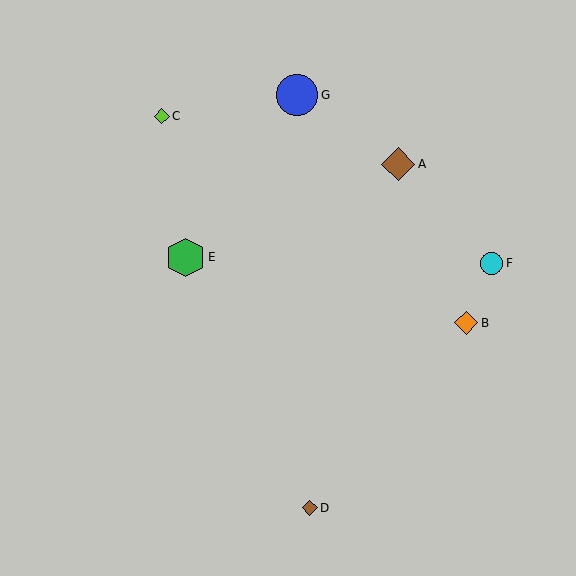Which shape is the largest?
The blue circle (labeled G) is the largest.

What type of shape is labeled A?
Shape A is a brown diamond.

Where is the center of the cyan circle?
The center of the cyan circle is at (492, 263).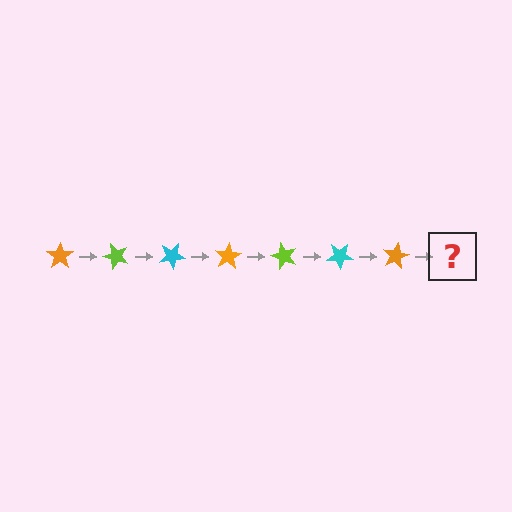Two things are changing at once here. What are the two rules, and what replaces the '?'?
The two rules are that it rotates 50 degrees each step and the color cycles through orange, lime, and cyan. The '?' should be a lime star, rotated 350 degrees from the start.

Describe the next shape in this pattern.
It should be a lime star, rotated 350 degrees from the start.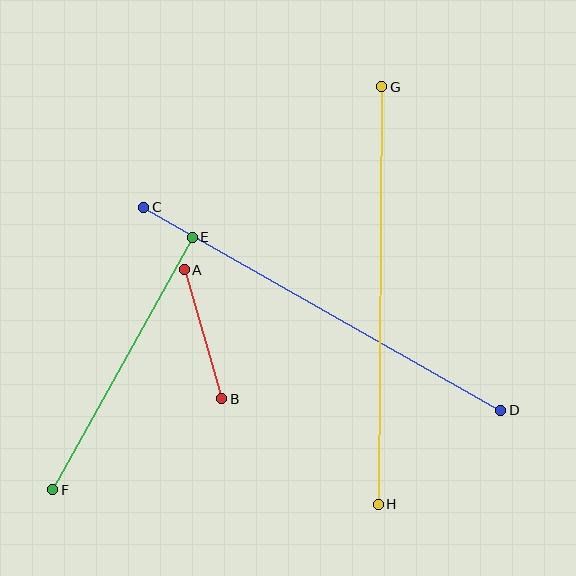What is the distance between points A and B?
The distance is approximately 134 pixels.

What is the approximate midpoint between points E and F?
The midpoint is at approximately (122, 364) pixels.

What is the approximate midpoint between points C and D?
The midpoint is at approximately (322, 309) pixels.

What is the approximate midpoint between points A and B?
The midpoint is at approximately (203, 334) pixels.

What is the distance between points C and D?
The distance is approximately 410 pixels.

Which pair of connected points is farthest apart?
Points G and H are farthest apart.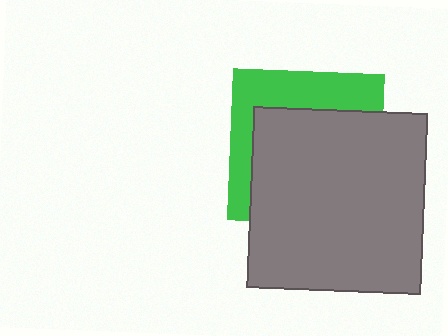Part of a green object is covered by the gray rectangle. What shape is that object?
It is a square.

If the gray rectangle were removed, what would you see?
You would see the complete green square.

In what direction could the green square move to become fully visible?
The green square could move toward the upper-left. That would shift it out from behind the gray rectangle entirely.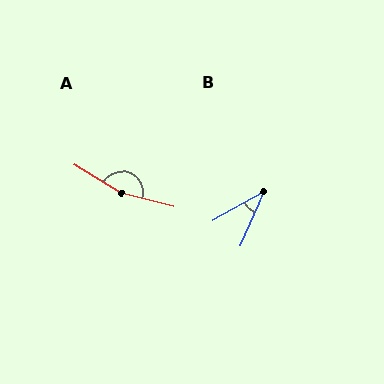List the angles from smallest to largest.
B (37°), A (163°).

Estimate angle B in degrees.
Approximately 37 degrees.